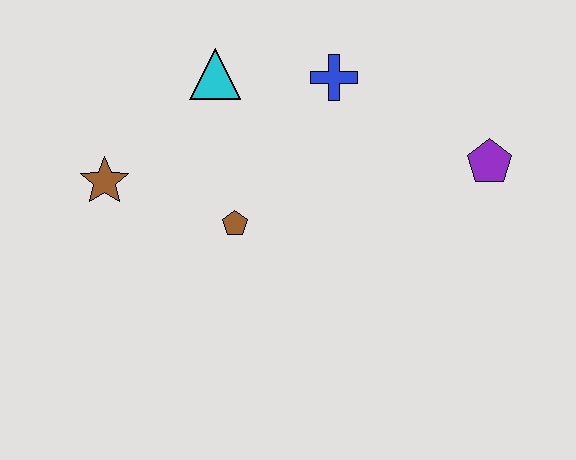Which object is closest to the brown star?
The brown pentagon is closest to the brown star.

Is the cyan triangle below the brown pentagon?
No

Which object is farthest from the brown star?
The purple pentagon is farthest from the brown star.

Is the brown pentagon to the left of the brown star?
No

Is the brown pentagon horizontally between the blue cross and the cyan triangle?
Yes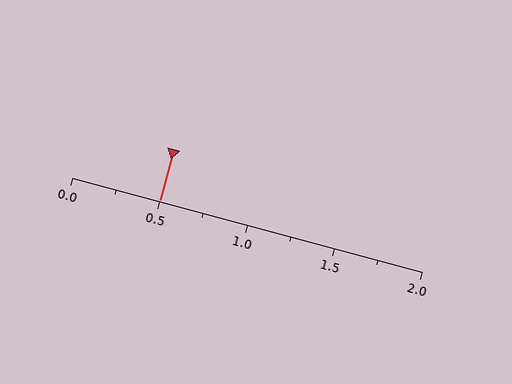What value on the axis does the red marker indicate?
The marker indicates approximately 0.5.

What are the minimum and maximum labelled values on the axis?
The axis runs from 0.0 to 2.0.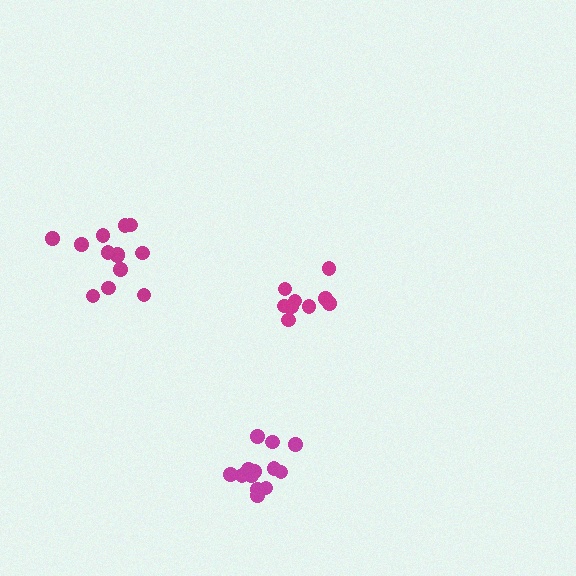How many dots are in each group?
Group 1: 9 dots, Group 2: 13 dots, Group 3: 13 dots (35 total).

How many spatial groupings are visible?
There are 3 spatial groupings.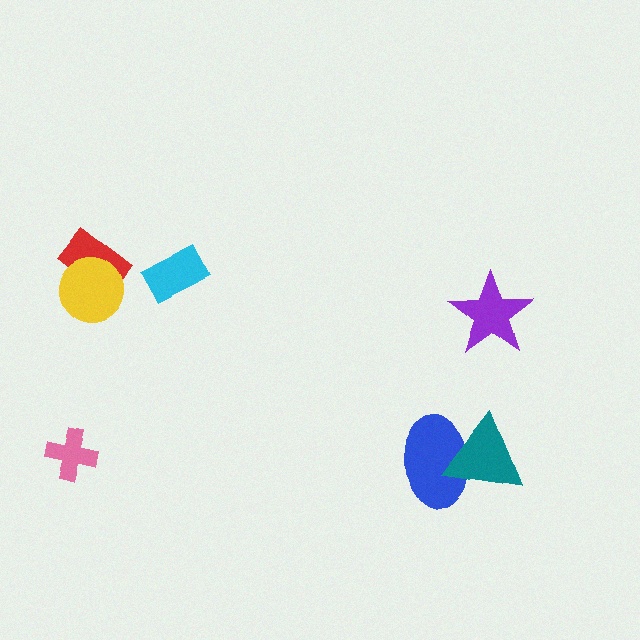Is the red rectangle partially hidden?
Yes, it is partially covered by another shape.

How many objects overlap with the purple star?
0 objects overlap with the purple star.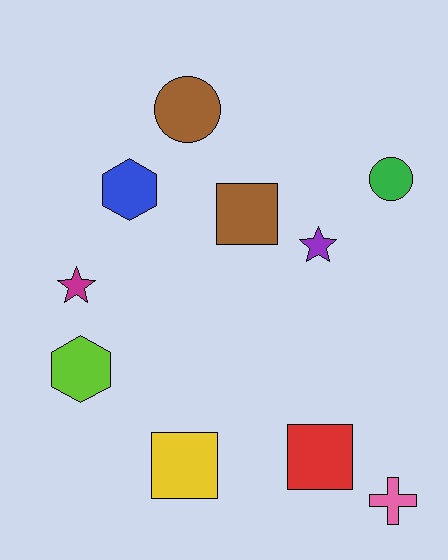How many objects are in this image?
There are 10 objects.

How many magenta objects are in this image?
There is 1 magenta object.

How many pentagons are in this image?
There are no pentagons.